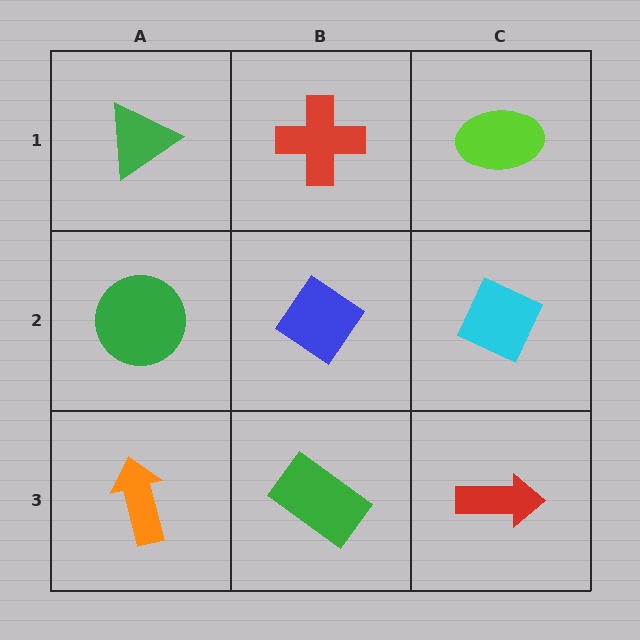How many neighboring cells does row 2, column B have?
4.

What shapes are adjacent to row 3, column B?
A blue diamond (row 2, column B), an orange arrow (row 3, column A), a red arrow (row 3, column C).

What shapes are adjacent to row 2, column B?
A red cross (row 1, column B), a green rectangle (row 3, column B), a green circle (row 2, column A), a cyan diamond (row 2, column C).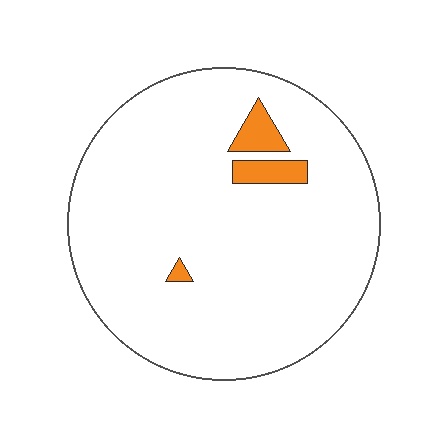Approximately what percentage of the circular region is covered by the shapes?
Approximately 5%.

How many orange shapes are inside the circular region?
3.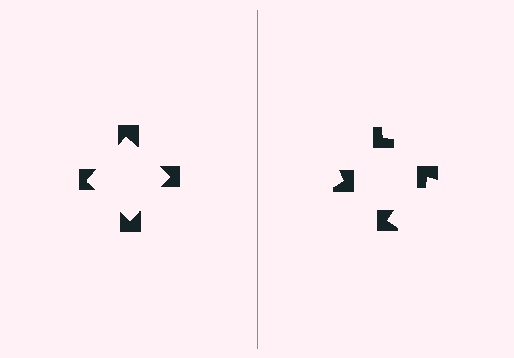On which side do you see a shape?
An illusory square appears on the left side. On the right side the wedge cuts are rotated, so no coherent shape forms.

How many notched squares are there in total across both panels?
8 — 4 on each side.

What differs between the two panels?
The notched squares are positioned identically on both sides; only the wedge orientations differ. On the left they align to a square; on the right they are misaligned.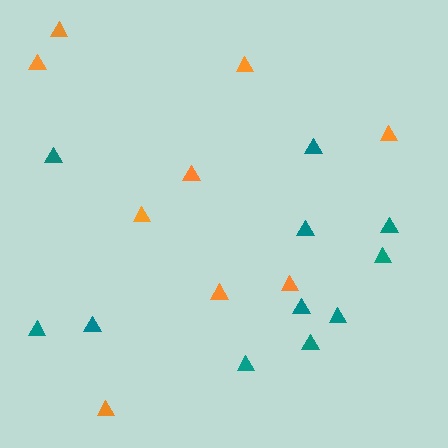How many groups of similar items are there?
There are 2 groups: one group of orange triangles (9) and one group of teal triangles (11).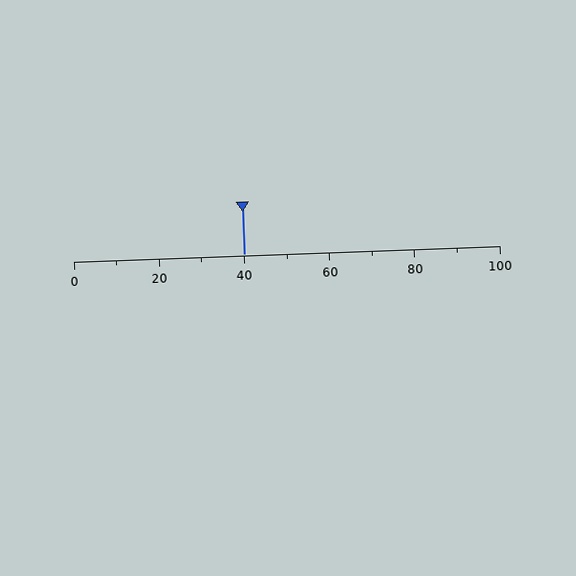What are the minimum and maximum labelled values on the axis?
The axis runs from 0 to 100.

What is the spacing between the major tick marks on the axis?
The major ticks are spaced 20 apart.